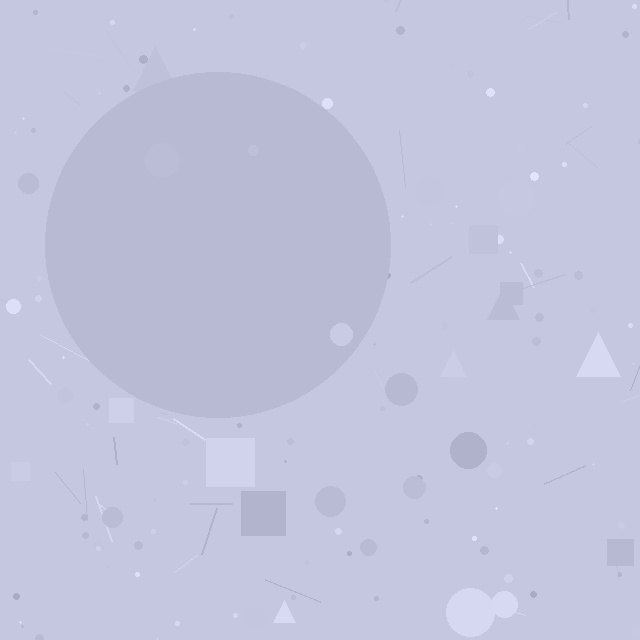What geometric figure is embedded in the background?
A circle is embedded in the background.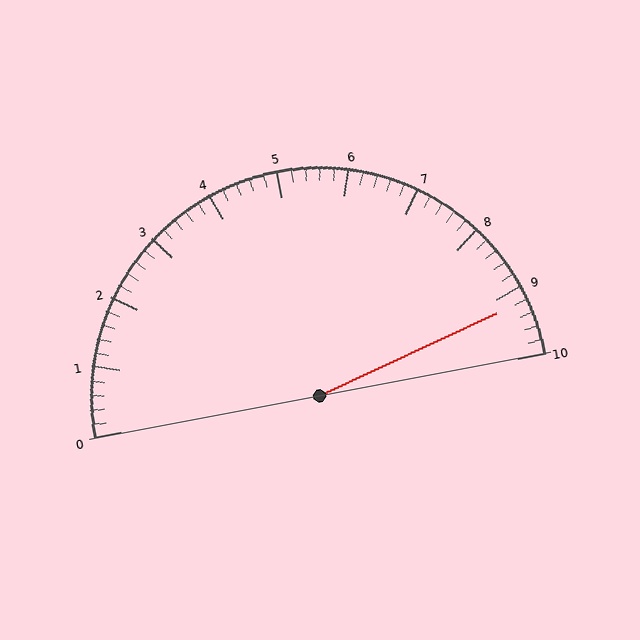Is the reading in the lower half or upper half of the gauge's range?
The reading is in the upper half of the range (0 to 10).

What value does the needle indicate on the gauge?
The needle indicates approximately 9.2.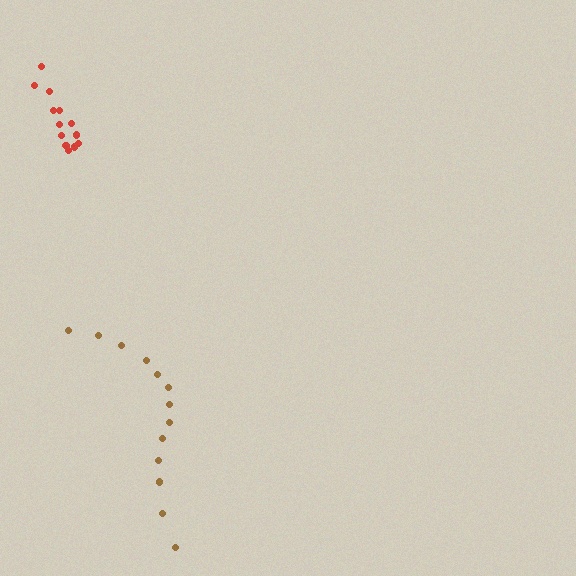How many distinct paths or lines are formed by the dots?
There are 2 distinct paths.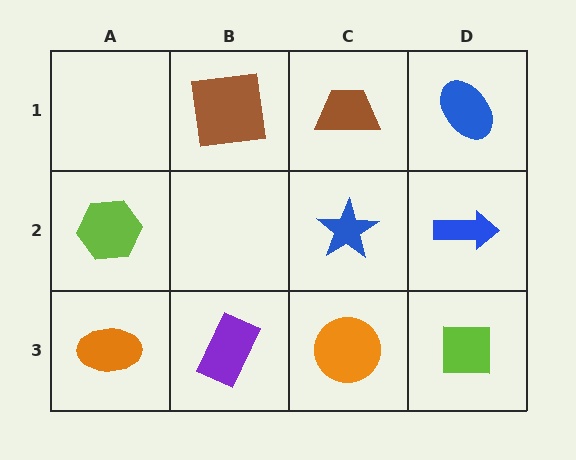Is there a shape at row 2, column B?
No, that cell is empty.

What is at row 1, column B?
A brown square.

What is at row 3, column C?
An orange circle.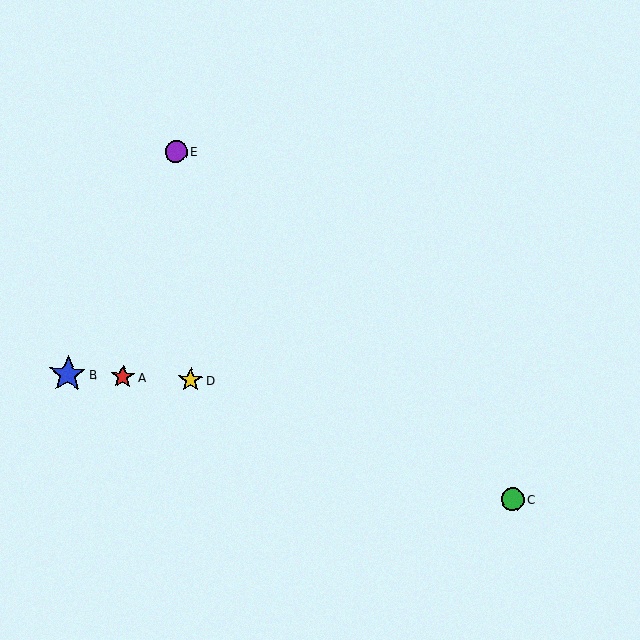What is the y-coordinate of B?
Object B is at y≈374.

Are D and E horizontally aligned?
No, D is at y≈380 and E is at y≈151.